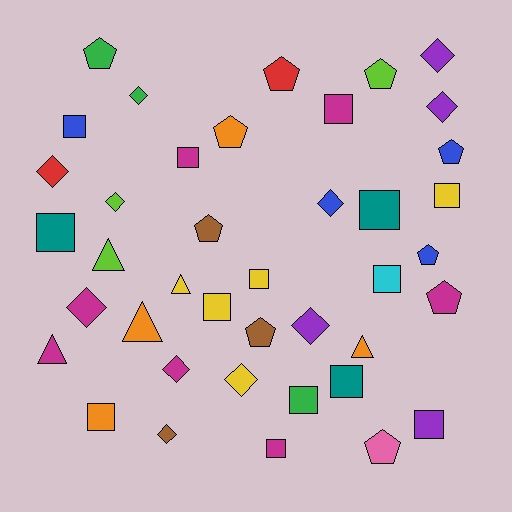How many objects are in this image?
There are 40 objects.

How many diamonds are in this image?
There are 11 diamonds.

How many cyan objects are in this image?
There is 1 cyan object.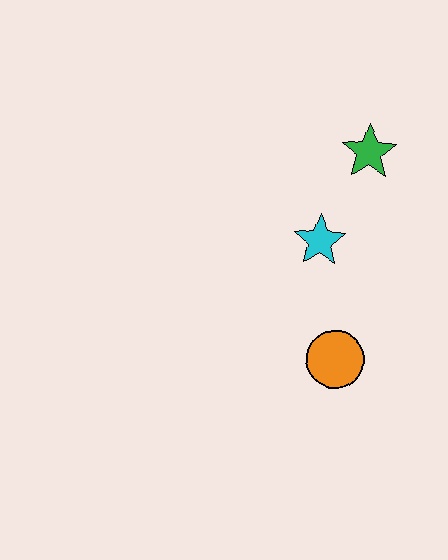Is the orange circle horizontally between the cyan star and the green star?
Yes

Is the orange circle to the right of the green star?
No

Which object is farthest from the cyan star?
The orange circle is farthest from the cyan star.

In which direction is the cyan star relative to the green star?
The cyan star is below the green star.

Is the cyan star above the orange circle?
Yes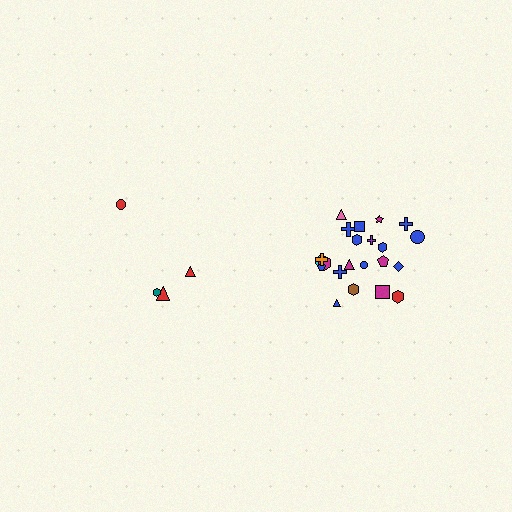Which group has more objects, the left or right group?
The right group.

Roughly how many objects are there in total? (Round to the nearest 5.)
Roughly 25 objects in total.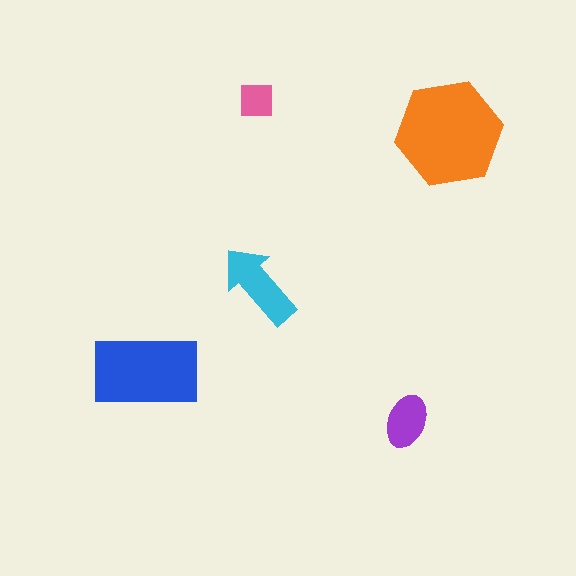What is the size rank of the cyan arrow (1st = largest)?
3rd.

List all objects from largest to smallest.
The orange hexagon, the blue rectangle, the cyan arrow, the purple ellipse, the pink square.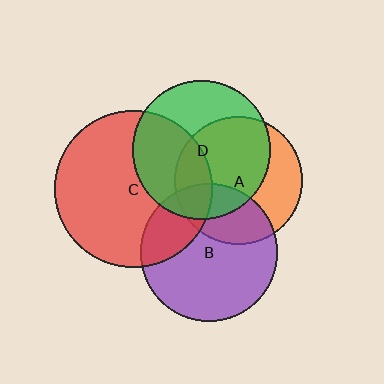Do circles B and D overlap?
Yes.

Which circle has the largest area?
Circle C (red).